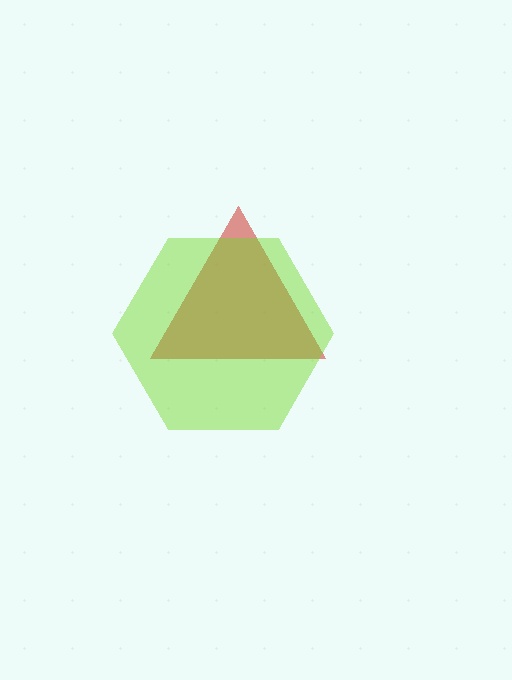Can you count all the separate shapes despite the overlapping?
Yes, there are 2 separate shapes.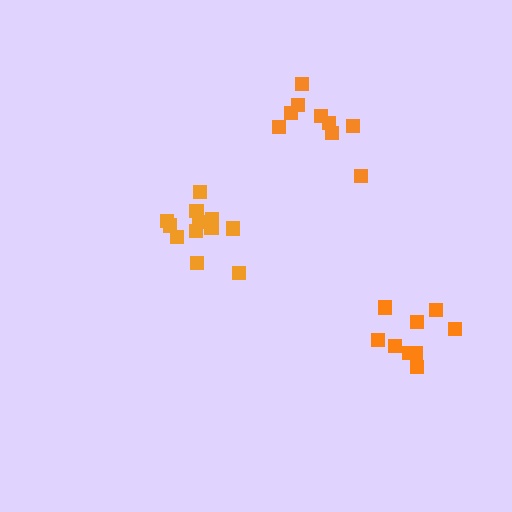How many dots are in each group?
Group 1: 9 dots, Group 2: 9 dots, Group 3: 12 dots (30 total).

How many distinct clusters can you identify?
There are 3 distinct clusters.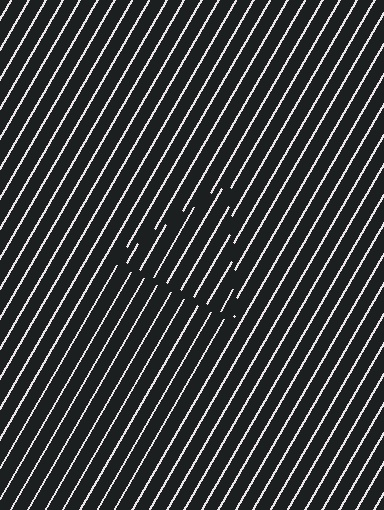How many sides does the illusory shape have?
3 sides — the line-ends trace a triangle.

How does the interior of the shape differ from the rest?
The interior of the shape contains the same grating, shifted by half a period — the contour is defined by the phase discontinuity where line-ends from the inner and outer gratings abut.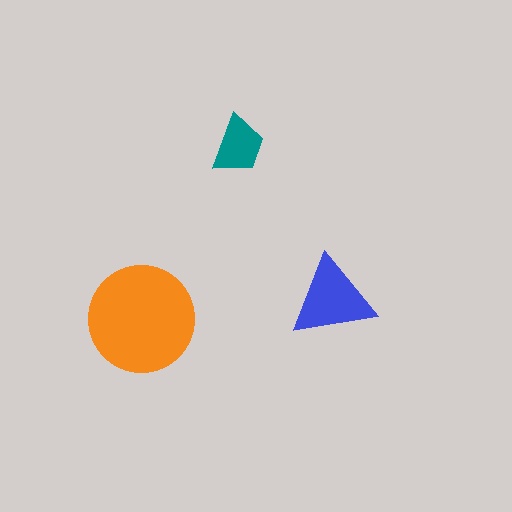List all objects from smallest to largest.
The teal trapezoid, the blue triangle, the orange circle.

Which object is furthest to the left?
The orange circle is leftmost.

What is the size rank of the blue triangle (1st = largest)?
2nd.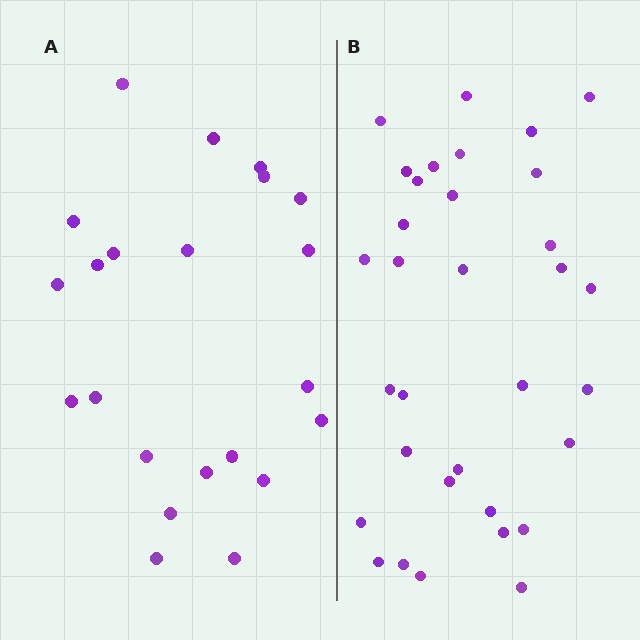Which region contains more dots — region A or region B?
Region B (the right region) has more dots.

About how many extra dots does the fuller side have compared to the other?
Region B has roughly 12 or so more dots than region A.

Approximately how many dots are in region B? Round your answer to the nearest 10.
About 30 dots. (The exact count is 33, which rounds to 30.)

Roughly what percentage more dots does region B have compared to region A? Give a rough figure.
About 50% more.